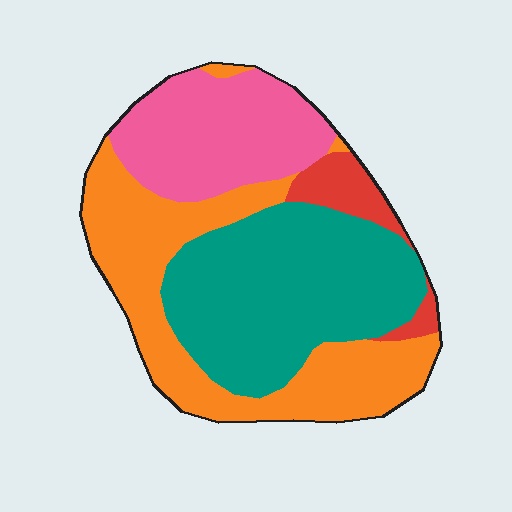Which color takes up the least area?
Red, at roughly 5%.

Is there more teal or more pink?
Teal.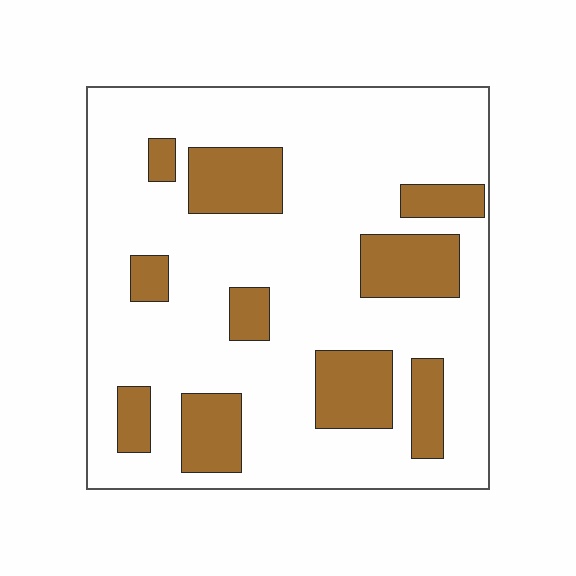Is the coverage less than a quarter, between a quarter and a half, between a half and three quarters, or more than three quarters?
Less than a quarter.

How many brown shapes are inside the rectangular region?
10.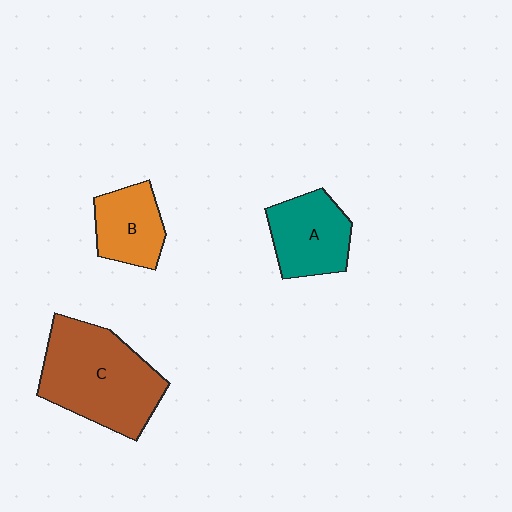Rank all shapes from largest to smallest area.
From largest to smallest: C (brown), A (teal), B (orange).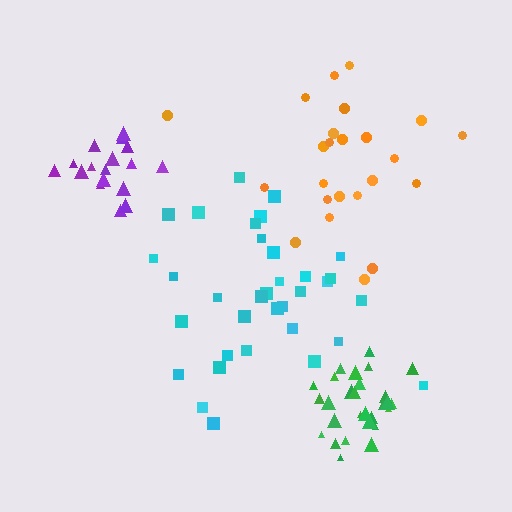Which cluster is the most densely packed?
Purple.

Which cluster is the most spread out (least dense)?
Cyan.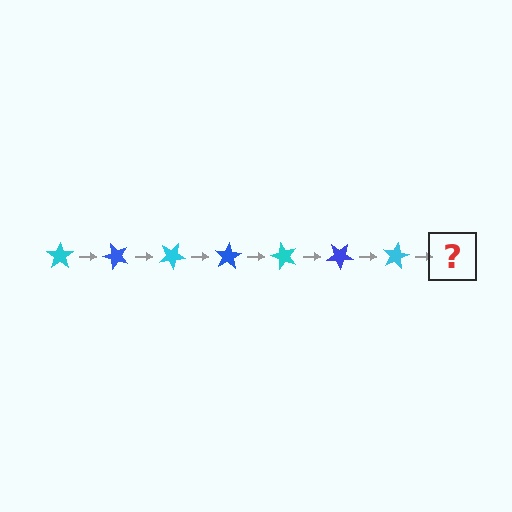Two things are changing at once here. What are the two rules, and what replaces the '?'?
The two rules are that it rotates 50 degrees each step and the color cycles through cyan and blue. The '?' should be a blue star, rotated 350 degrees from the start.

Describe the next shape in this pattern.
It should be a blue star, rotated 350 degrees from the start.